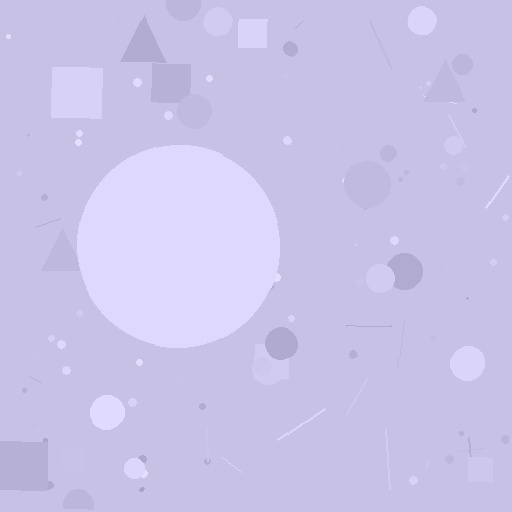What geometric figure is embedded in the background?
A circle is embedded in the background.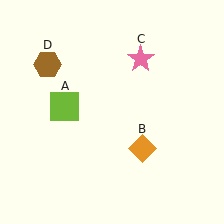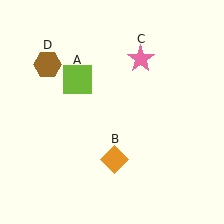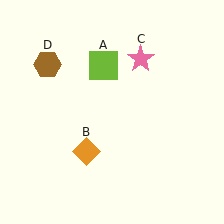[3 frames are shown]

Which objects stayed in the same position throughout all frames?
Pink star (object C) and brown hexagon (object D) remained stationary.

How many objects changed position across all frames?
2 objects changed position: lime square (object A), orange diamond (object B).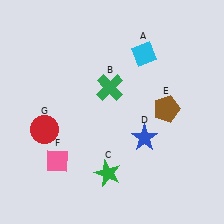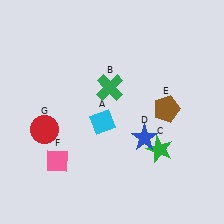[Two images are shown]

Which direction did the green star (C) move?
The green star (C) moved right.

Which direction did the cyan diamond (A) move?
The cyan diamond (A) moved down.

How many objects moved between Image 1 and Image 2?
2 objects moved between the two images.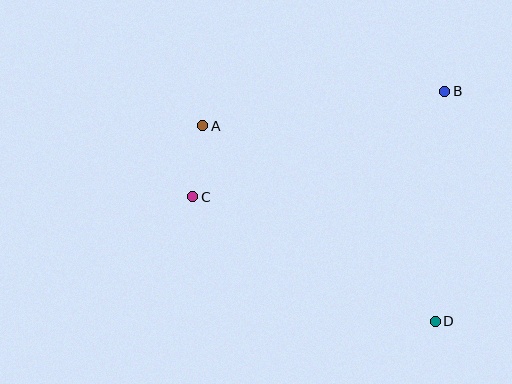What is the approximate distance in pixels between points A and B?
The distance between A and B is approximately 244 pixels.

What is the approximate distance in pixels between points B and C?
The distance between B and C is approximately 273 pixels.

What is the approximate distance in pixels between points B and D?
The distance between B and D is approximately 230 pixels.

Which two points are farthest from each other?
Points A and D are farthest from each other.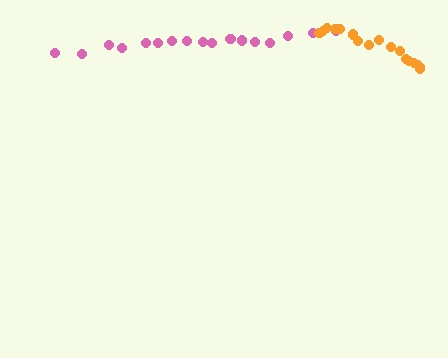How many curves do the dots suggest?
There are 2 distinct paths.